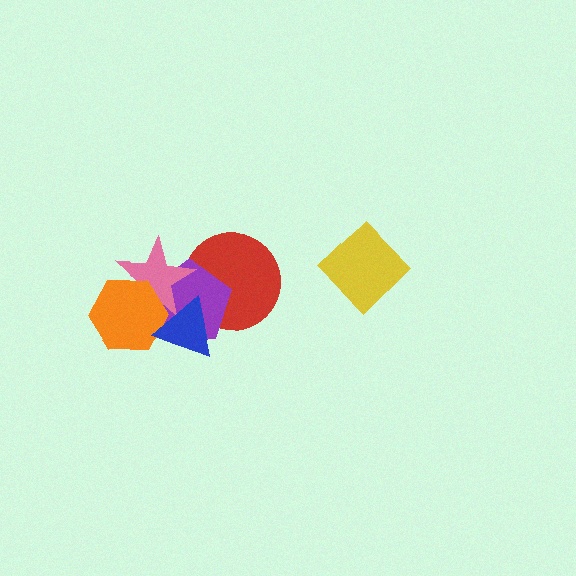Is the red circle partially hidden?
Yes, it is partially covered by another shape.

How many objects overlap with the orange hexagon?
3 objects overlap with the orange hexagon.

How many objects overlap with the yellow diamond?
0 objects overlap with the yellow diamond.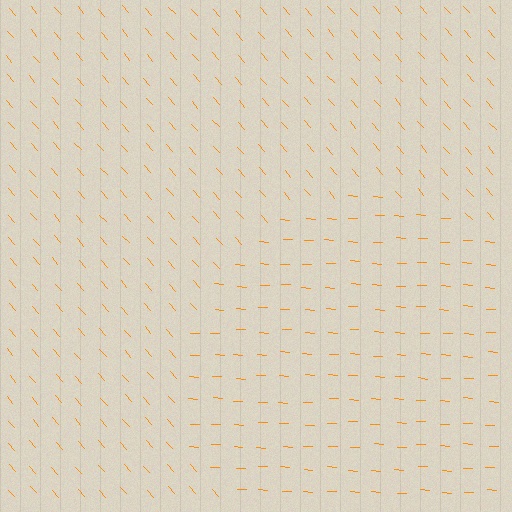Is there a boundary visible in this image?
Yes, there is a texture boundary formed by a change in line orientation.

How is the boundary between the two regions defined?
The boundary is defined purely by a change in line orientation (approximately 45 degrees difference). All lines are the same color and thickness.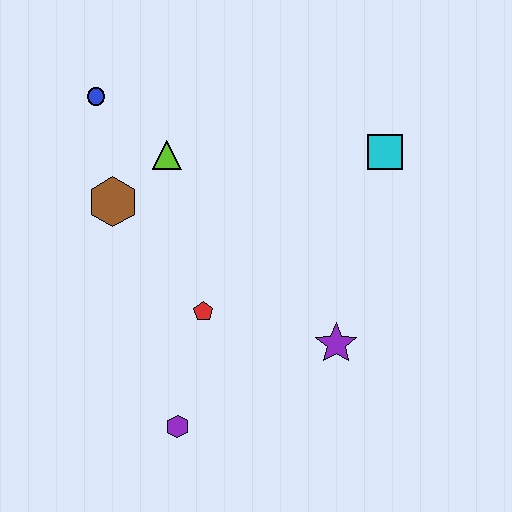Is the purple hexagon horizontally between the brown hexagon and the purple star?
Yes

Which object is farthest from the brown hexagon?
The cyan square is farthest from the brown hexagon.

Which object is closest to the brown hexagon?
The lime triangle is closest to the brown hexagon.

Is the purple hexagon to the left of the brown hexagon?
No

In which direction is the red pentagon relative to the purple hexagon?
The red pentagon is above the purple hexagon.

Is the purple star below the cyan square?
Yes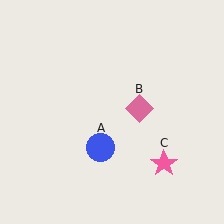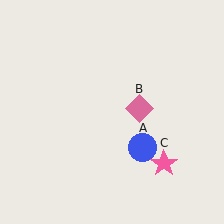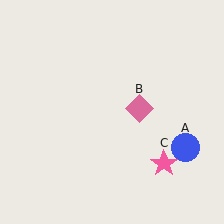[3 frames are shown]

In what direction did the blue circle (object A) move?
The blue circle (object A) moved right.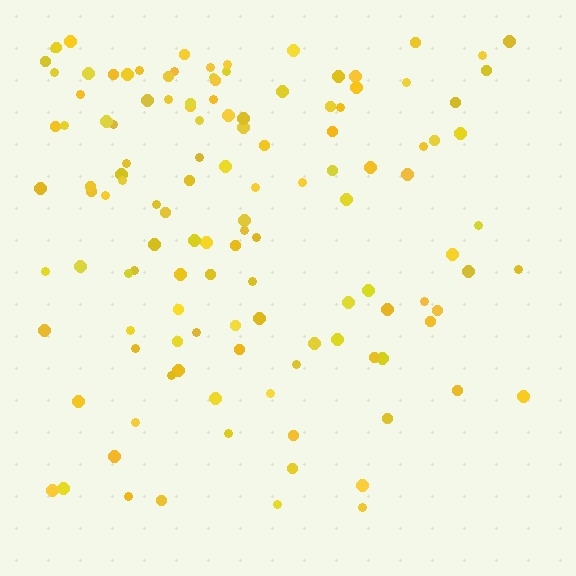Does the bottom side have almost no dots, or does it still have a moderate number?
Still a moderate number, just noticeably fewer than the top.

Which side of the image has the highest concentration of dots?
The top.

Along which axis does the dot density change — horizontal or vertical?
Vertical.